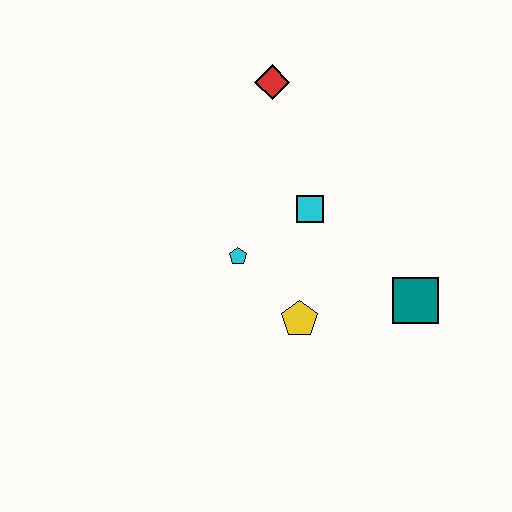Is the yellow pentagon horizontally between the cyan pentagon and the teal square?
Yes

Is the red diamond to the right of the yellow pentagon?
No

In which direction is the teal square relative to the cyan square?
The teal square is to the right of the cyan square.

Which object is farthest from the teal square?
The red diamond is farthest from the teal square.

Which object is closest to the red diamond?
The cyan square is closest to the red diamond.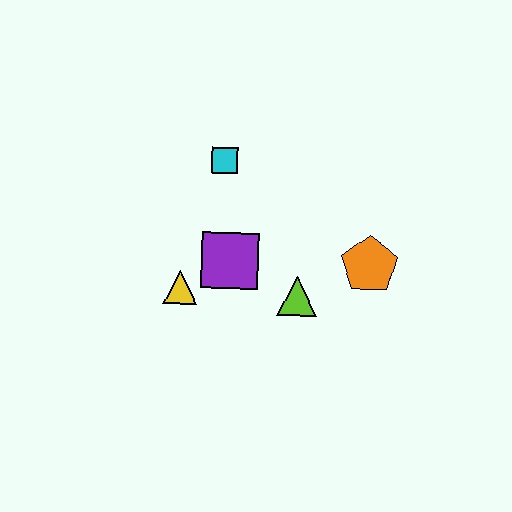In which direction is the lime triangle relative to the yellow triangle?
The lime triangle is to the right of the yellow triangle.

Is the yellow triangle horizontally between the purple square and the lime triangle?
No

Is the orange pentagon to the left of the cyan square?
No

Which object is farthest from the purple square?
The orange pentagon is farthest from the purple square.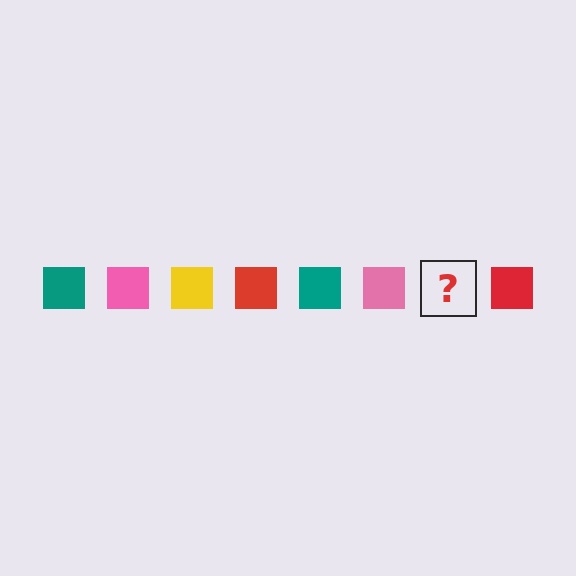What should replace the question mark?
The question mark should be replaced with a yellow square.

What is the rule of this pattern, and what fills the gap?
The rule is that the pattern cycles through teal, pink, yellow, red squares. The gap should be filled with a yellow square.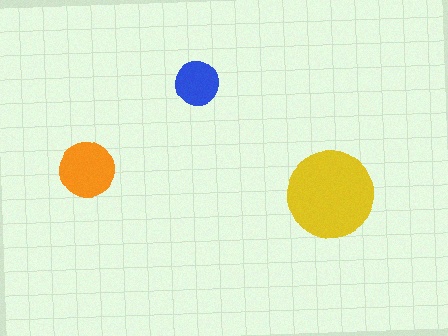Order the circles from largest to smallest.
the yellow one, the orange one, the blue one.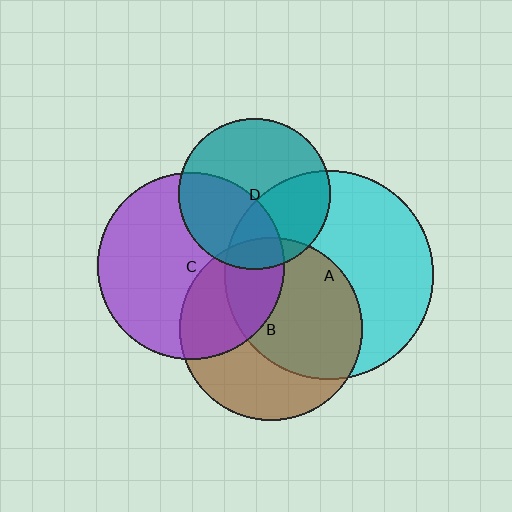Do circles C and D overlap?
Yes.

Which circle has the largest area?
Circle A (cyan).